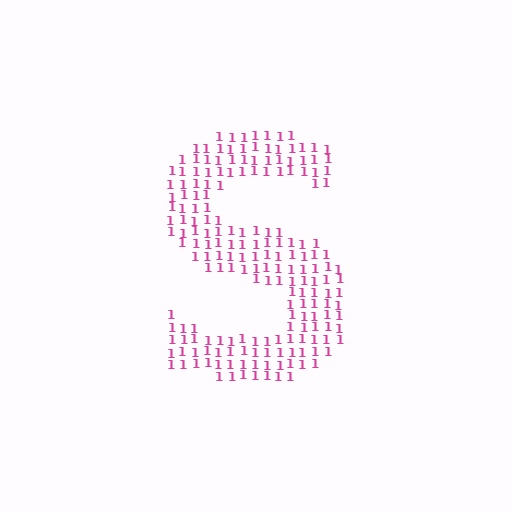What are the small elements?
The small elements are digit 1's.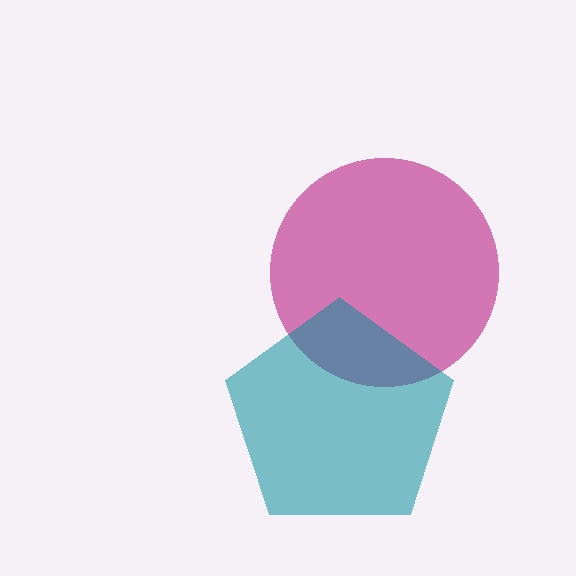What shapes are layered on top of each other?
The layered shapes are: a magenta circle, a teal pentagon.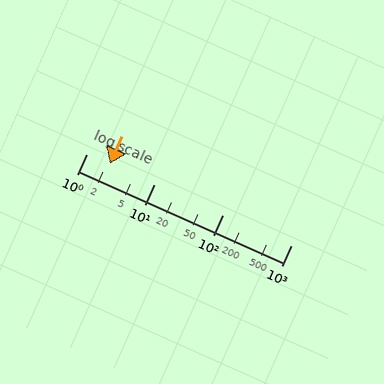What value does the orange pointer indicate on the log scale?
The pointer indicates approximately 2.2.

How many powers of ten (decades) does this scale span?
The scale spans 3 decades, from 1 to 1000.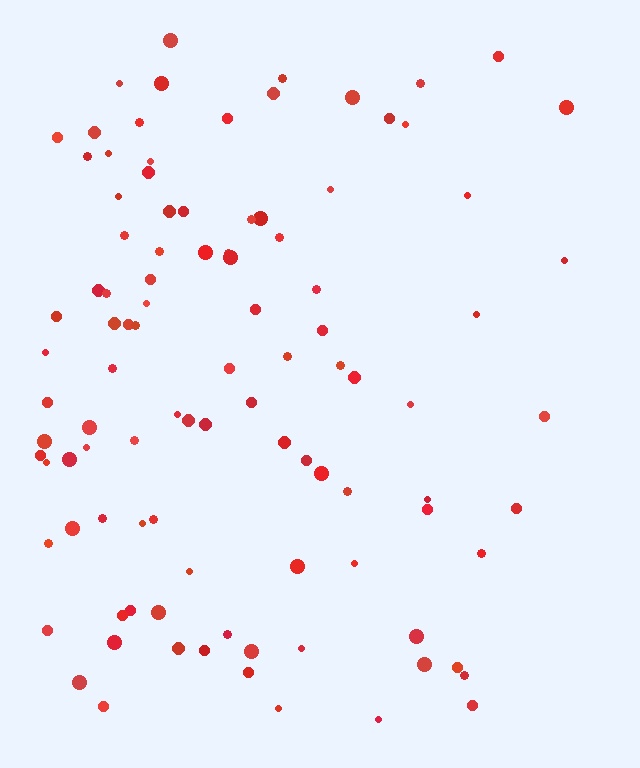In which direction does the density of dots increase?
From right to left, with the left side densest.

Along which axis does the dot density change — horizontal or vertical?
Horizontal.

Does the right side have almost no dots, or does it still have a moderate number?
Still a moderate number, just noticeably fewer than the left.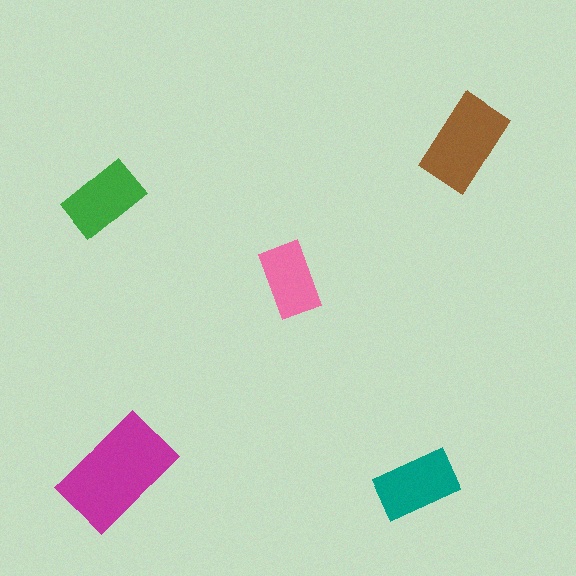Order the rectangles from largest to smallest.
the magenta one, the brown one, the teal one, the green one, the pink one.